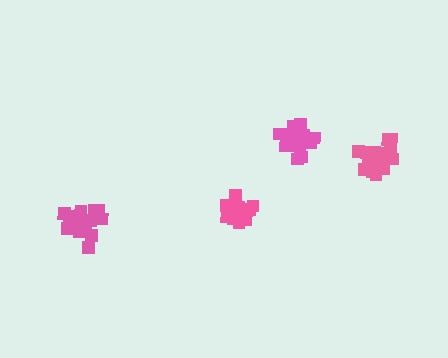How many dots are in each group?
Group 1: 20 dots, Group 2: 21 dots, Group 3: 15 dots, Group 4: 19 dots (75 total).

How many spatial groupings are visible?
There are 4 spatial groupings.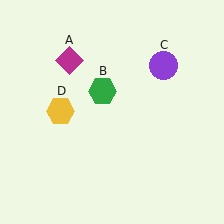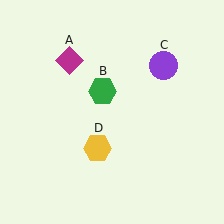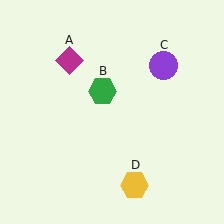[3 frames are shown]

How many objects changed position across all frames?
1 object changed position: yellow hexagon (object D).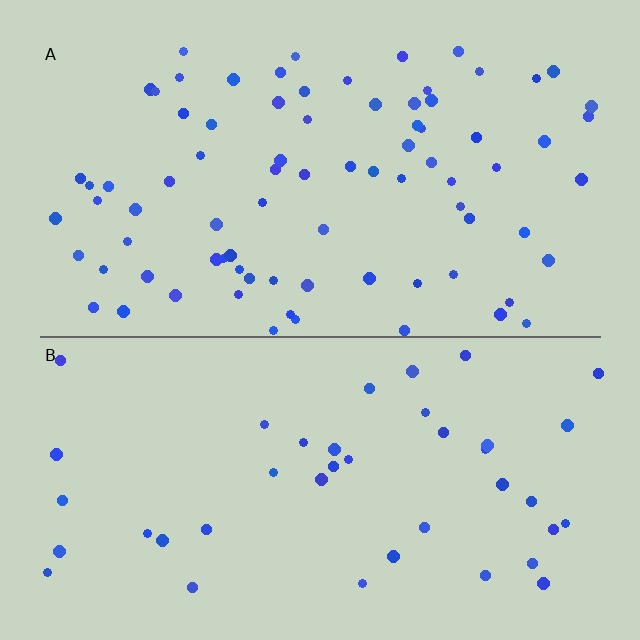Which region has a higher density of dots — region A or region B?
A (the top).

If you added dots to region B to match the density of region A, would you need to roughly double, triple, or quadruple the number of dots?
Approximately double.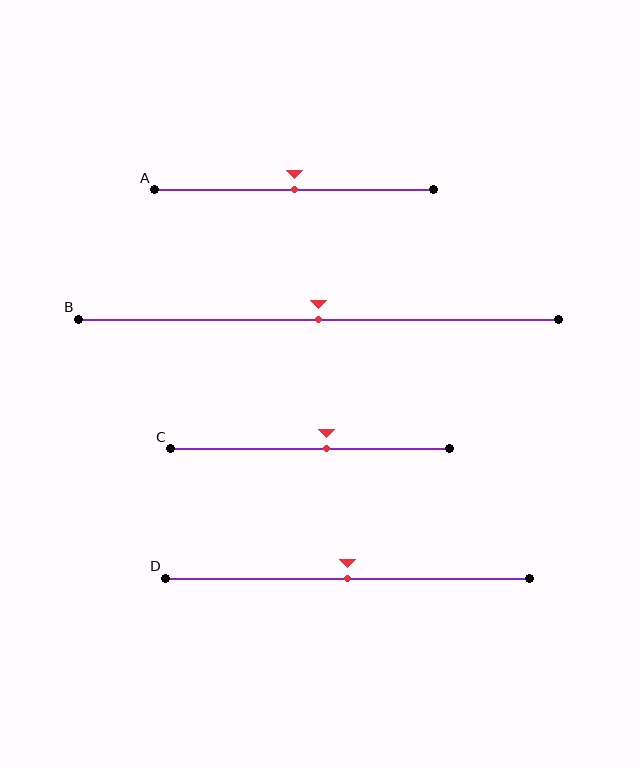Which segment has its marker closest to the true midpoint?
Segment A has its marker closest to the true midpoint.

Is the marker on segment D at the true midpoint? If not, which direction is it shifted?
Yes, the marker on segment D is at the true midpoint.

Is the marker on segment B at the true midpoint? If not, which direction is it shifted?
Yes, the marker on segment B is at the true midpoint.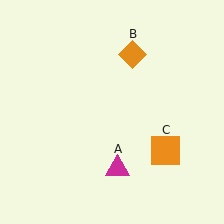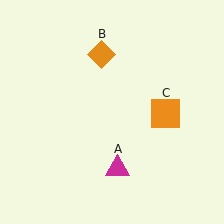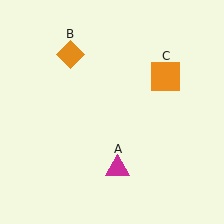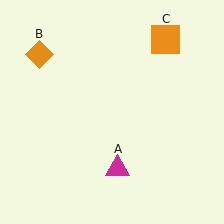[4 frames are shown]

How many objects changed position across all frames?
2 objects changed position: orange diamond (object B), orange square (object C).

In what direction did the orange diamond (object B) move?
The orange diamond (object B) moved left.